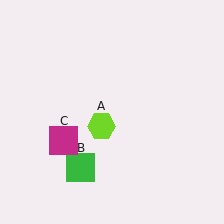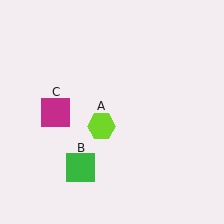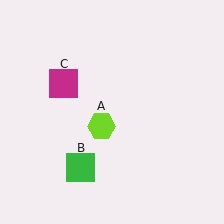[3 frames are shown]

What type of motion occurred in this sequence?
The magenta square (object C) rotated clockwise around the center of the scene.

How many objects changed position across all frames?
1 object changed position: magenta square (object C).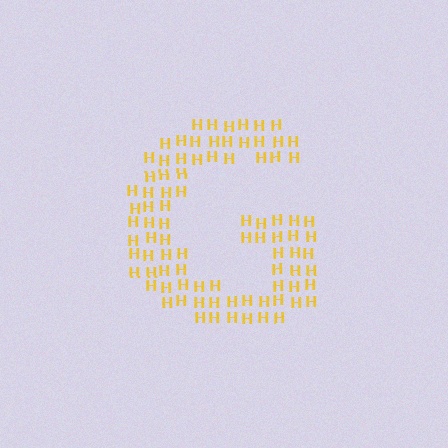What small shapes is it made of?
It is made of small letter H's.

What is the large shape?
The large shape is the letter G.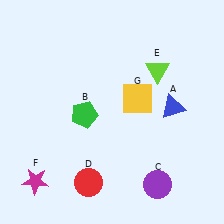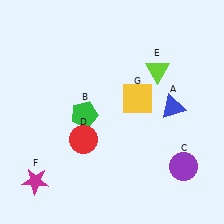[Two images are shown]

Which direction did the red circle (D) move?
The red circle (D) moved up.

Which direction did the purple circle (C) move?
The purple circle (C) moved right.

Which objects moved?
The objects that moved are: the purple circle (C), the red circle (D).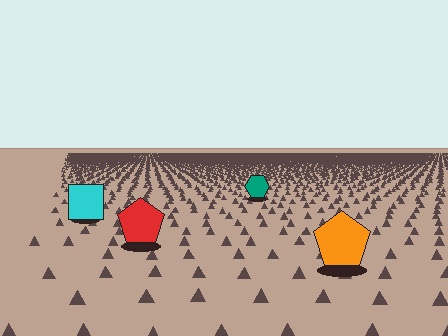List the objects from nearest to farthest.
From nearest to farthest: the orange pentagon, the red pentagon, the cyan square, the teal hexagon.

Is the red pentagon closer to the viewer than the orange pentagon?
No. The orange pentagon is closer — you can tell from the texture gradient: the ground texture is coarser near it.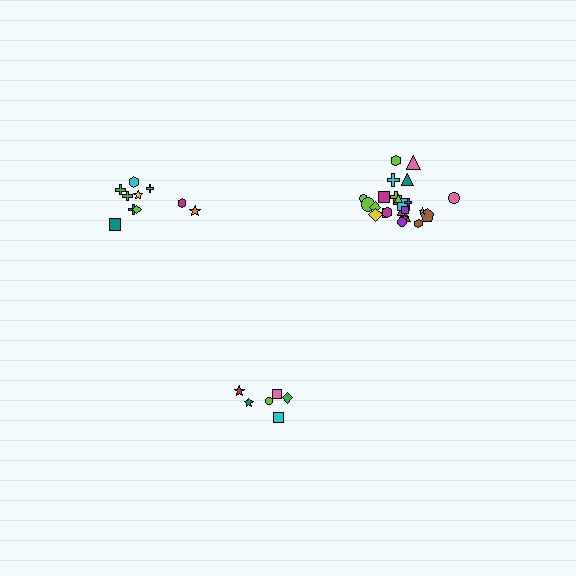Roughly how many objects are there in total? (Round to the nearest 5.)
Roughly 40 objects in total.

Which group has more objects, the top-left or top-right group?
The top-right group.